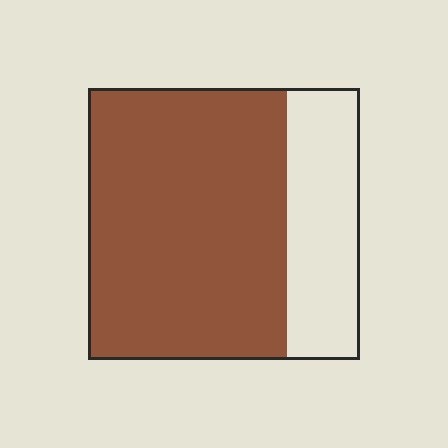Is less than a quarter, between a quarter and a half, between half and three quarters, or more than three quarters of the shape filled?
Between half and three quarters.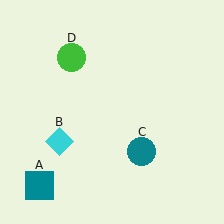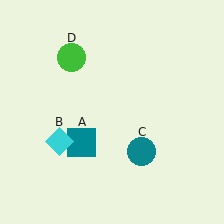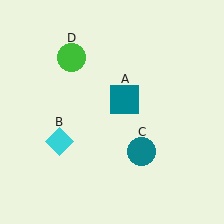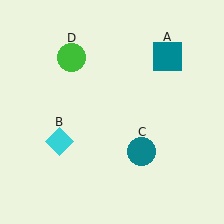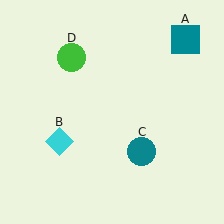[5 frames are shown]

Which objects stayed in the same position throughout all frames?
Cyan diamond (object B) and teal circle (object C) and green circle (object D) remained stationary.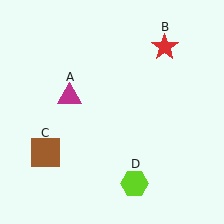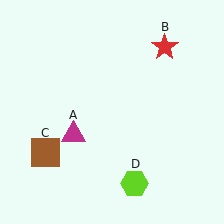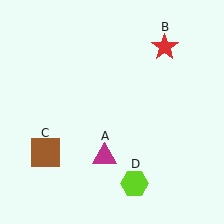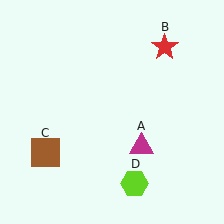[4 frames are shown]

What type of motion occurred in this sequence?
The magenta triangle (object A) rotated counterclockwise around the center of the scene.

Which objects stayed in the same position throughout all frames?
Red star (object B) and brown square (object C) and lime hexagon (object D) remained stationary.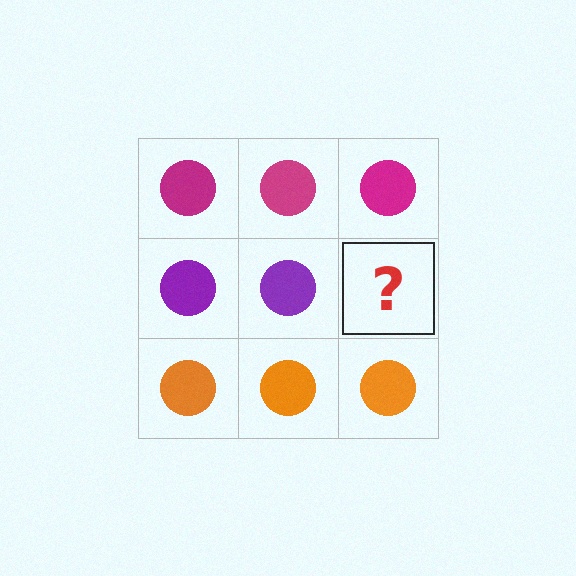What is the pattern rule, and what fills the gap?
The rule is that each row has a consistent color. The gap should be filled with a purple circle.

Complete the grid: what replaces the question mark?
The question mark should be replaced with a purple circle.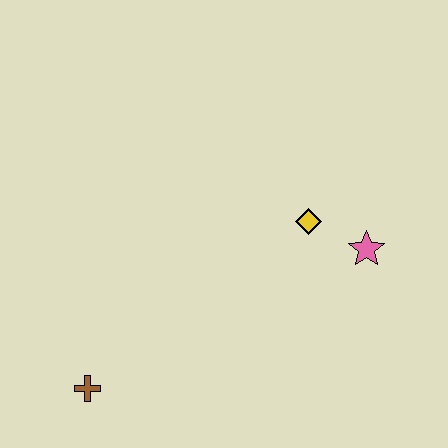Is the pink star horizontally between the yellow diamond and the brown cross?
No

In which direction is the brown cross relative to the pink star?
The brown cross is to the left of the pink star.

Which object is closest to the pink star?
The yellow diamond is closest to the pink star.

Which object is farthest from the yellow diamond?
The brown cross is farthest from the yellow diamond.